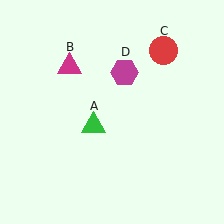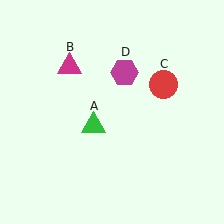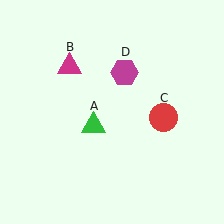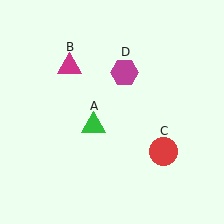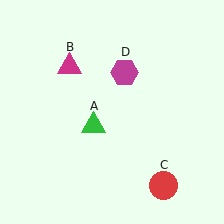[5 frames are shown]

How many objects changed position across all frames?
1 object changed position: red circle (object C).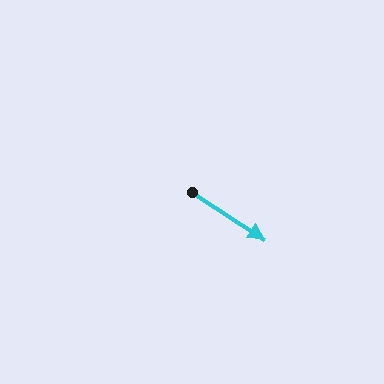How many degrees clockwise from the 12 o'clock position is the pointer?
Approximately 123 degrees.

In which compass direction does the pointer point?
Southeast.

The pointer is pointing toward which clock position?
Roughly 4 o'clock.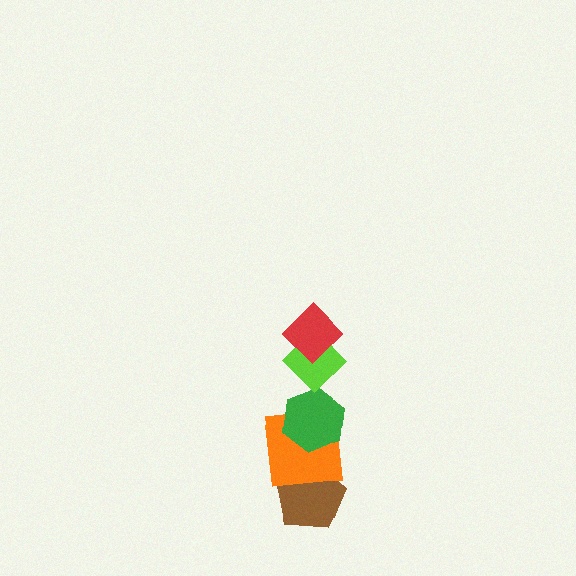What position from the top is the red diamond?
The red diamond is 1st from the top.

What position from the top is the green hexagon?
The green hexagon is 3rd from the top.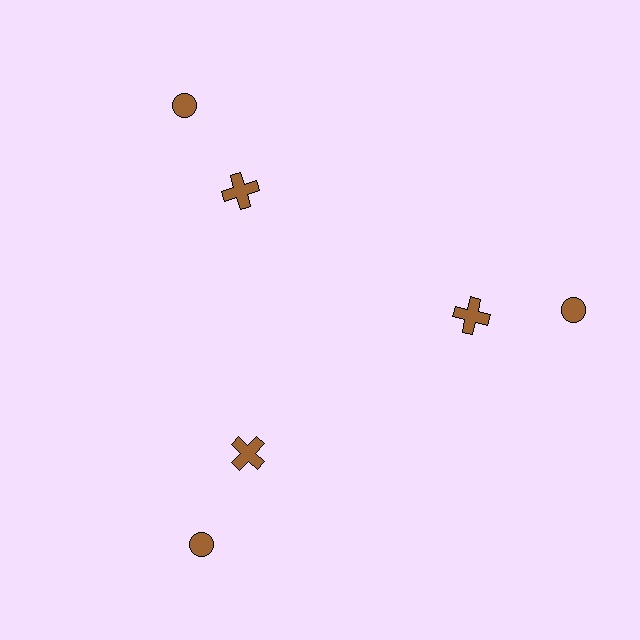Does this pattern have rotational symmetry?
Yes, this pattern has 3-fold rotational symmetry. It looks the same after rotating 120 degrees around the center.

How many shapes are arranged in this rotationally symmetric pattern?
There are 6 shapes, arranged in 3 groups of 2.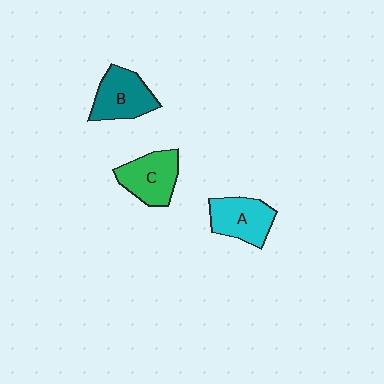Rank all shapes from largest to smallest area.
From largest to smallest: C (green), B (teal), A (cyan).